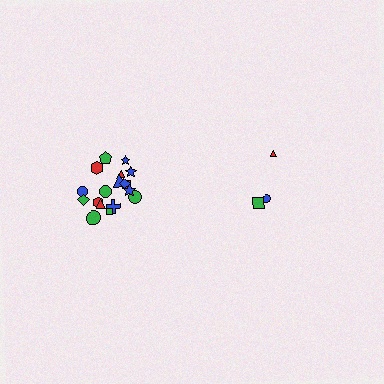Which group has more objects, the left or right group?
The left group.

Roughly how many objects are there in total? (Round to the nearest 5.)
Roughly 20 objects in total.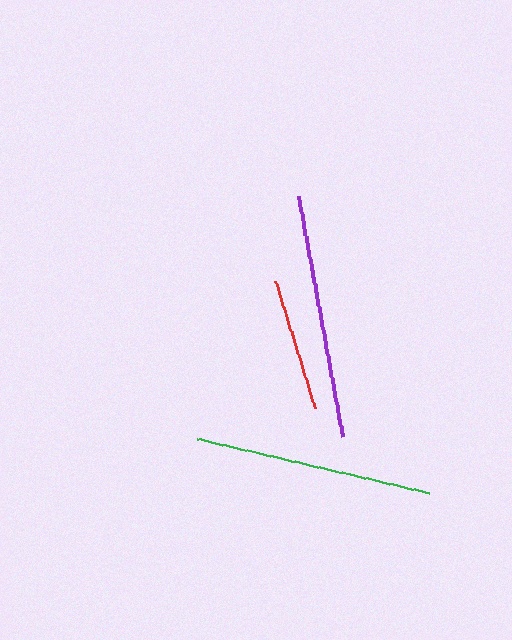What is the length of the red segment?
The red segment is approximately 132 pixels long.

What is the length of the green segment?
The green segment is approximately 239 pixels long.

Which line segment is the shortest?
The red line is the shortest at approximately 132 pixels.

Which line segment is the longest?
The purple line is the longest at approximately 244 pixels.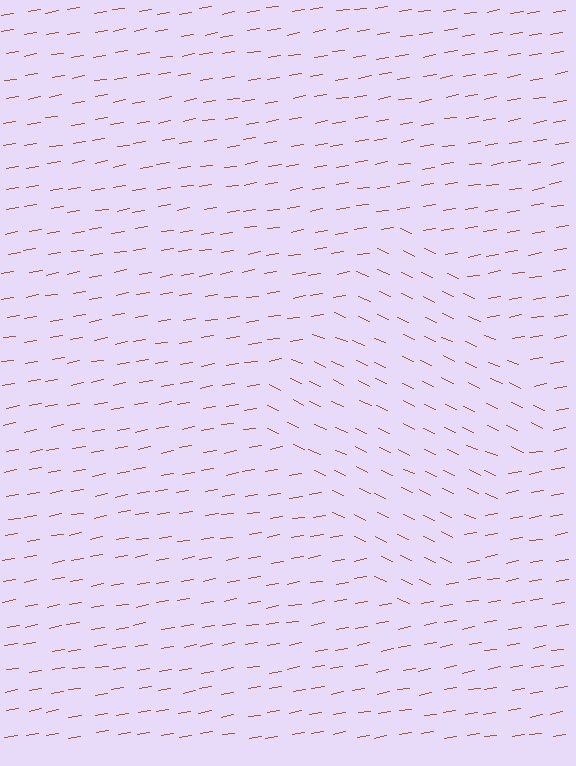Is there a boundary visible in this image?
Yes, there is a texture boundary formed by a change in line orientation.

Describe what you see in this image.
The image is filled with small brown line segments. A diamond region in the image has lines oriented differently from the surrounding lines, creating a visible texture boundary.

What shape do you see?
I see a diamond.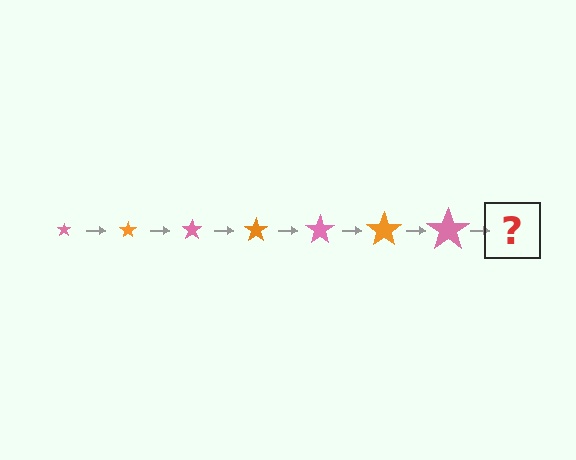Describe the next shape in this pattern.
It should be an orange star, larger than the previous one.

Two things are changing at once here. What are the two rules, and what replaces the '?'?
The two rules are that the star grows larger each step and the color cycles through pink and orange. The '?' should be an orange star, larger than the previous one.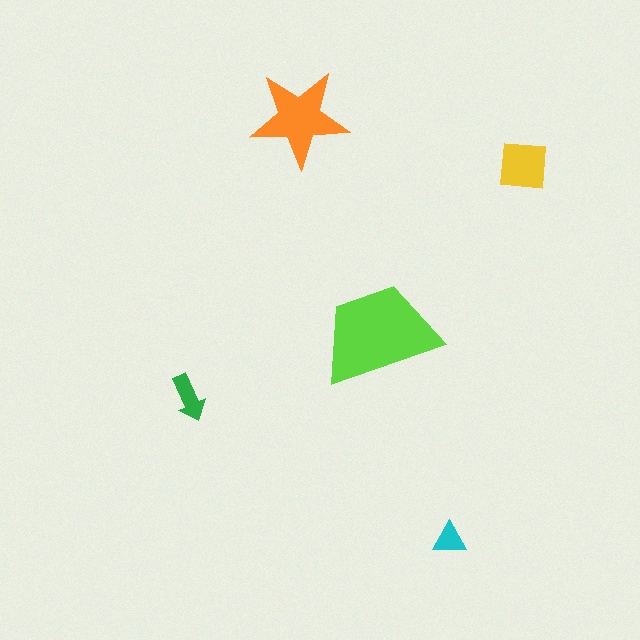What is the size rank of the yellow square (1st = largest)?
3rd.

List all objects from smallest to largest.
The cyan triangle, the green arrow, the yellow square, the orange star, the lime trapezoid.